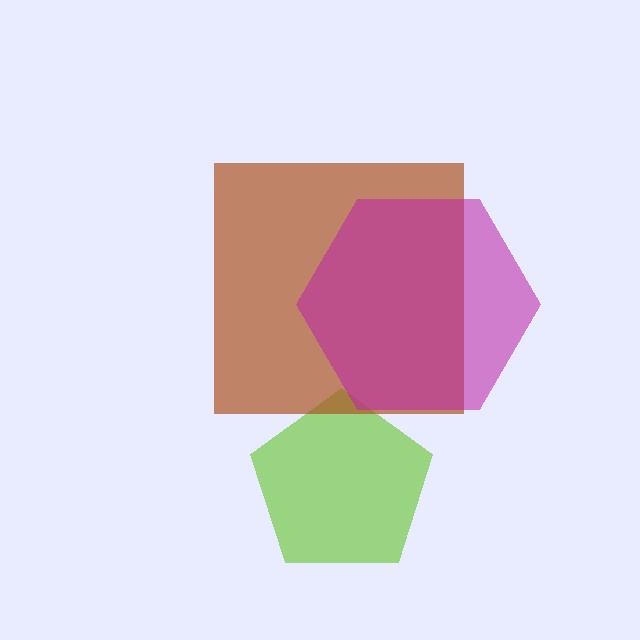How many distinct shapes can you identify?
There are 3 distinct shapes: a lime pentagon, a brown square, a magenta hexagon.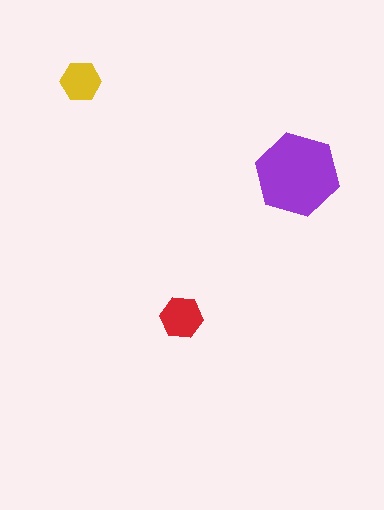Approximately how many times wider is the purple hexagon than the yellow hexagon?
About 2 times wider.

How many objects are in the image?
There are 3 objects in the image.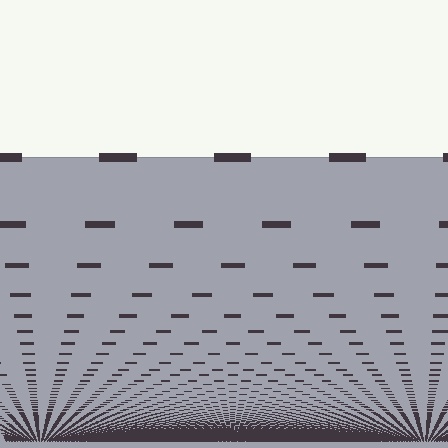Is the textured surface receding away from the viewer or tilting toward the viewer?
The surface appears to tilt toward the viewer. Texture elements get larger and sparser toward the top.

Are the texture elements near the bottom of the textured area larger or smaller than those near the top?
Smaller. The gradient is inverted — elements near the bottom are smaller and denser.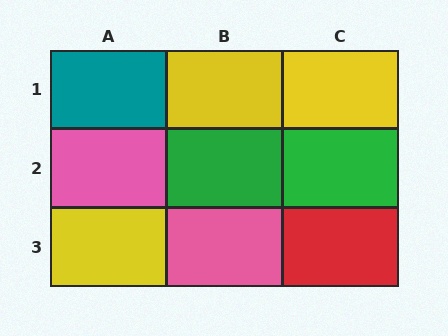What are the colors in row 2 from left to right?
Pink, green, green.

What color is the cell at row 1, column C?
Yellow.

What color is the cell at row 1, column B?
Yellow.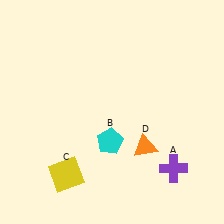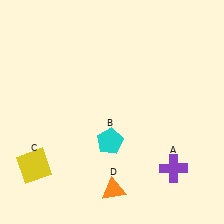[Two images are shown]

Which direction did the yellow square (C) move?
The yellow square (C) moved left.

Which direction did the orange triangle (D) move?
The orange triangle (D) moved down.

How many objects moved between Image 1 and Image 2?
2 objects moved between the two images.